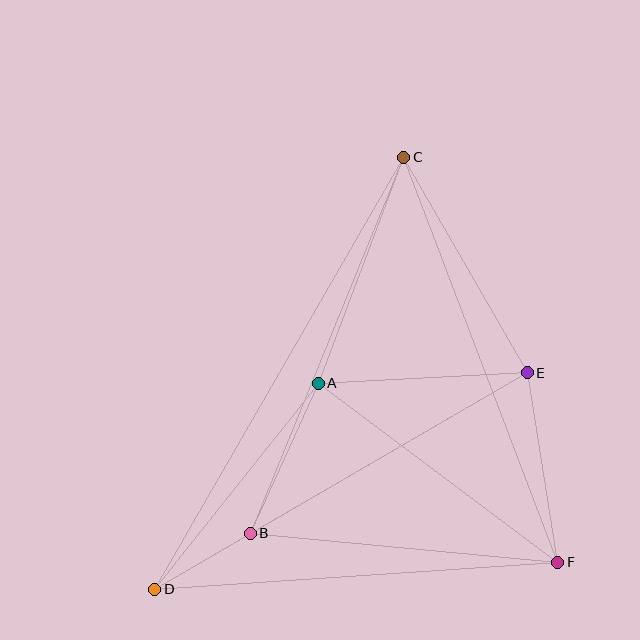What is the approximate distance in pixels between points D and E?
The distance between D and E is approximately 431 pixels.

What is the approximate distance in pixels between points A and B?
The distance between A and B is approximately 165 pixels.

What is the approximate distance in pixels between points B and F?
The distance between B and F is approximately 308 pixels.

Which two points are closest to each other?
Points B and D are closest to each other.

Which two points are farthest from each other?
Points C and D are farthest from each other.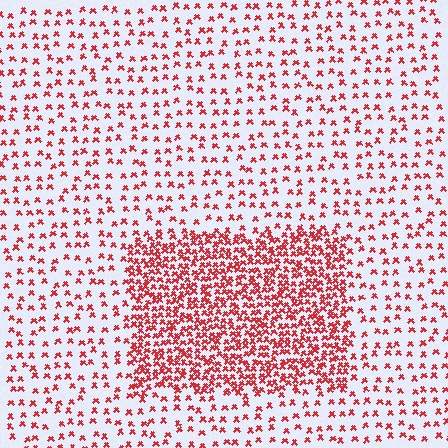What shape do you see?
I see a rectangle.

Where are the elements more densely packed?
The elements are more densely packed inside the rectangle boundary.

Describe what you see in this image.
The image contains small red elements arranged at two different densities. A rectangle-shaped region is visible where the elements are more densely packed than the surrounding area.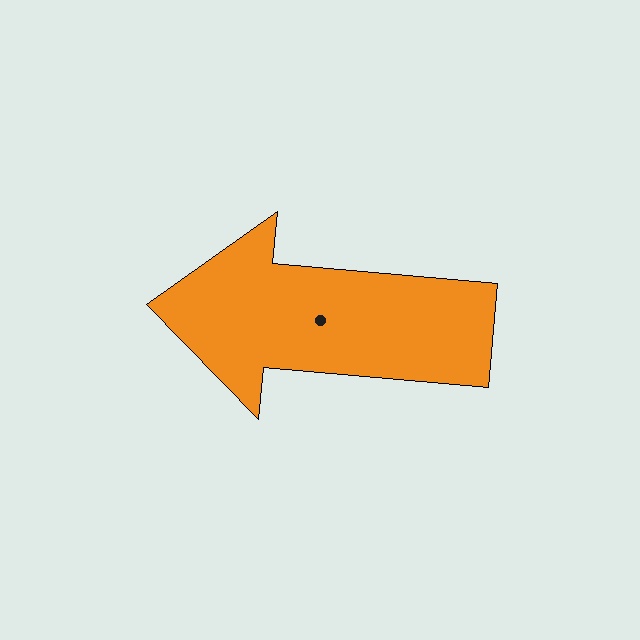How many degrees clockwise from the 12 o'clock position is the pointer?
Approximately 275 degrees.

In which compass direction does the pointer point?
West.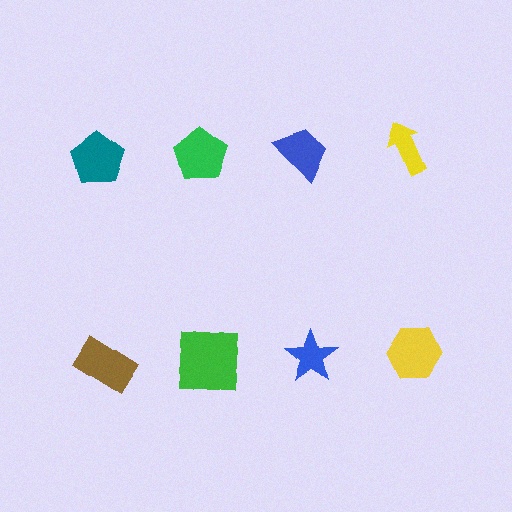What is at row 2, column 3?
A blue star.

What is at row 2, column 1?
A brown rectangle.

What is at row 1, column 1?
A teal pentagon.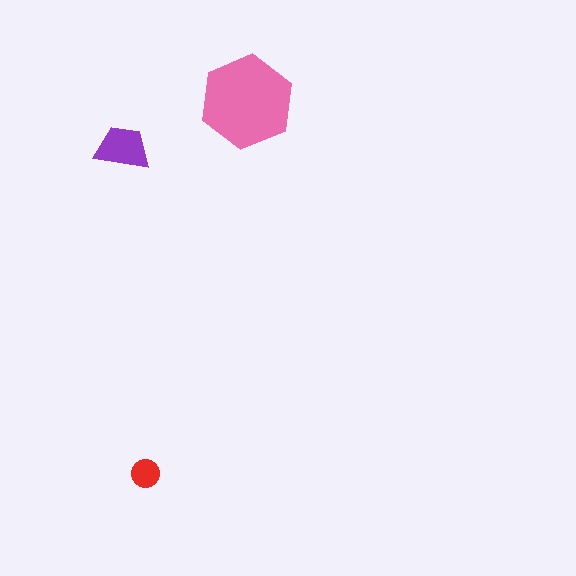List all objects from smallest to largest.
The red circle, the purple trapezoid, the pink hexagon.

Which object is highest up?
The pink hexagon is topmost.